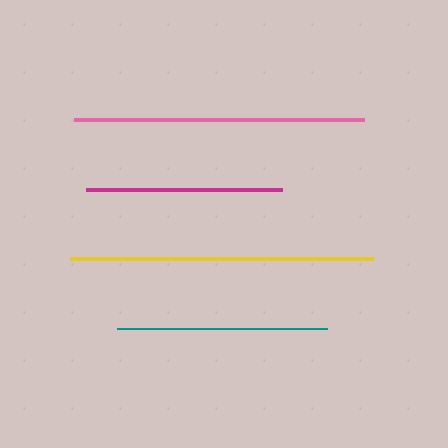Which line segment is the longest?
The yellow line is the longest at approximately 303 pixels.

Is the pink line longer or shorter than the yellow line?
The yellow line is longer than the pink line.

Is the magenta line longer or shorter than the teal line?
The teal line is longer than the magenta line.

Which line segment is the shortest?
The magenta line is the shortest at approximately 197 pixels.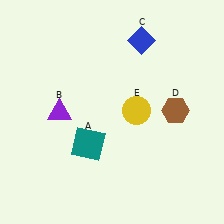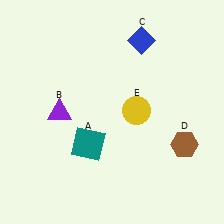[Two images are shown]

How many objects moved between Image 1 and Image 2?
1 object moved between the two images.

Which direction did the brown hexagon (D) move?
The brown hexagon (D) moved down.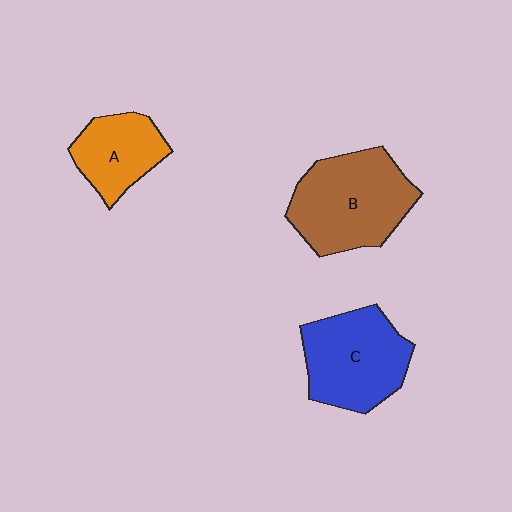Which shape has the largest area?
Shape B (brown).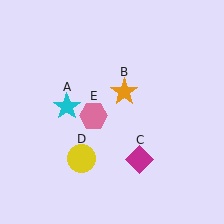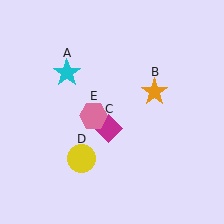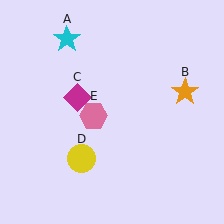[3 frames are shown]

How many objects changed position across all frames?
3 objects changed position: cyan star (object A), orange star (object B), magenta diamond (object C).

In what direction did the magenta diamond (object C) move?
The magenta diamond (object C) moved up and to the left.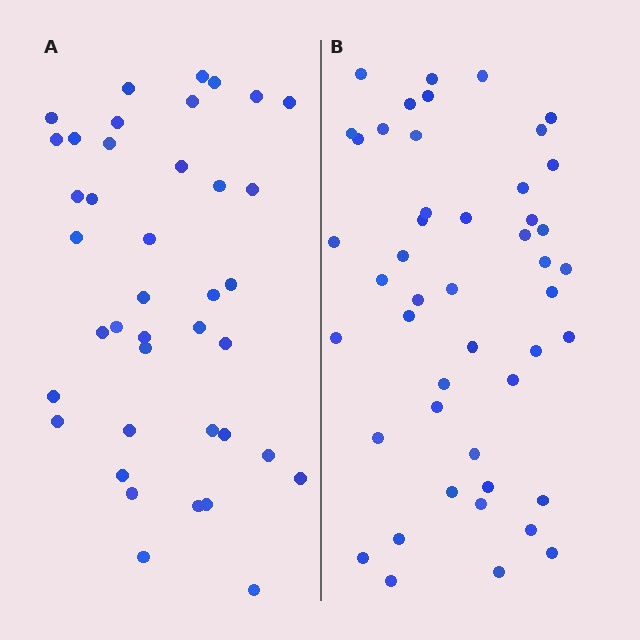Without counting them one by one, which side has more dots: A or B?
Region B (the right region) has more dots.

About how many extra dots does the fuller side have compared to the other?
Region B has roughly 8 or so more dots than region A.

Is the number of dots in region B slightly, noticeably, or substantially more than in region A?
Region B has only slightly more — the two regions are fairly close. The ratio is roughly 1.2 to 1.